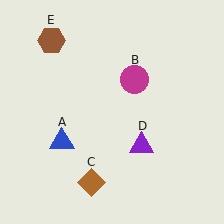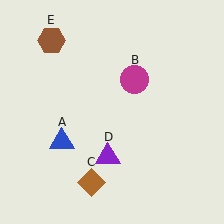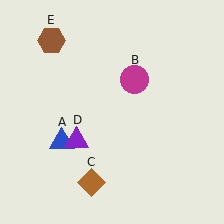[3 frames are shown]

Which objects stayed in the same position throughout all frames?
Blue triangle (object A) and magenta circle (object B) and brown diamond (object C) and brown hexagon (object E) remained stationary.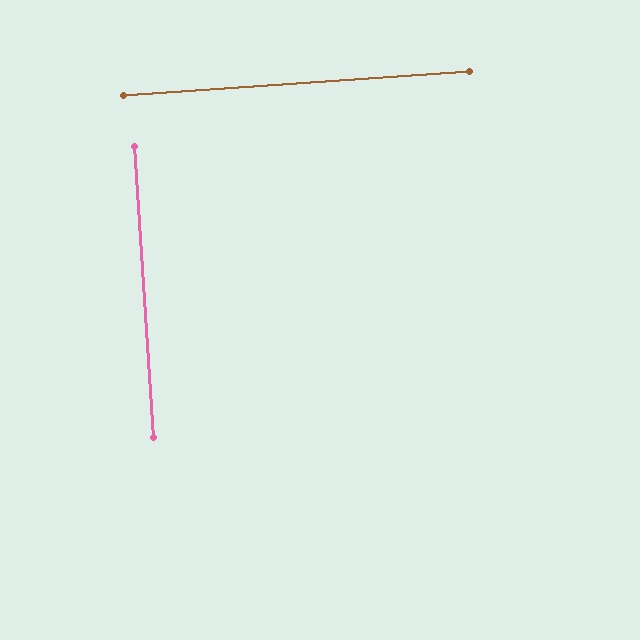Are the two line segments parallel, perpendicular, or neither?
Perpendicular — they meet at approximately 90°.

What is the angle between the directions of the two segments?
Approximately 90 degrees.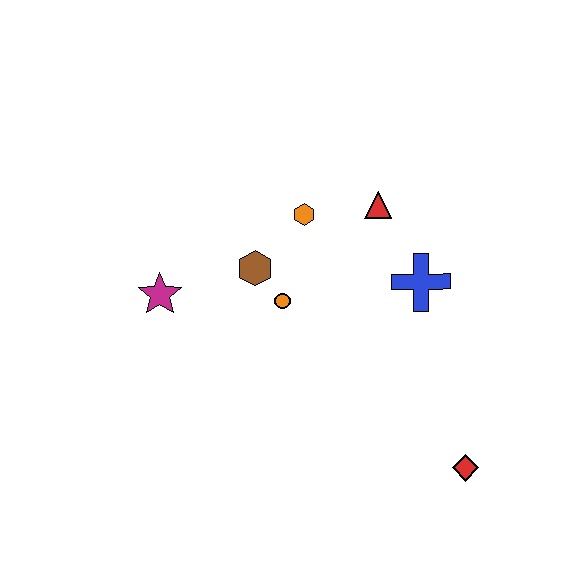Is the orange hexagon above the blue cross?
Yes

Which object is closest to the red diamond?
The blue cross is closest to the red diamond.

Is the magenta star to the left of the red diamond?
Yes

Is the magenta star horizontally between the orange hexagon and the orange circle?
No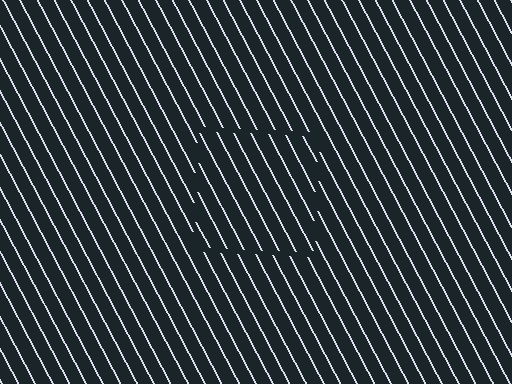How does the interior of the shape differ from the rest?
The interior of the shape contains the same grating, shifted by half a period — the contour is defined by the phase discontinuity where line-ends from the inner and outer gratings abut.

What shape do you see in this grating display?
An illusory square. The interior of the shape contains the same grating, shifted by half a period — the contour is defined by the phase discontinuity where line-ends from the inner and outer gratings abut.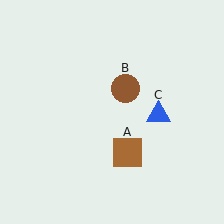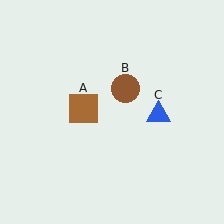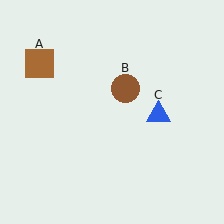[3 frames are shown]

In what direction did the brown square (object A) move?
The brown square (object A) moved up and to the left.